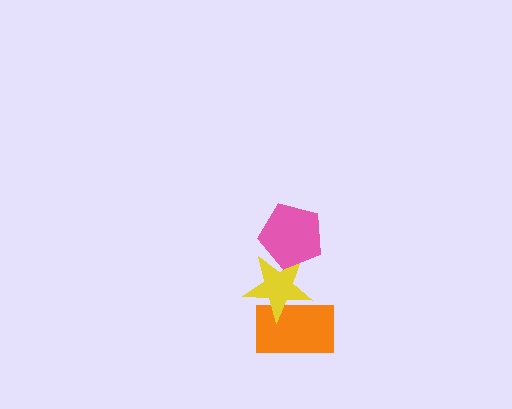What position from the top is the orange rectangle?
The orange rectangle is 3rd from the top.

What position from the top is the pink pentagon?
The pink pentagon is 1st from the top.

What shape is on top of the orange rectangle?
The yellow star is on top of the orange rectangle.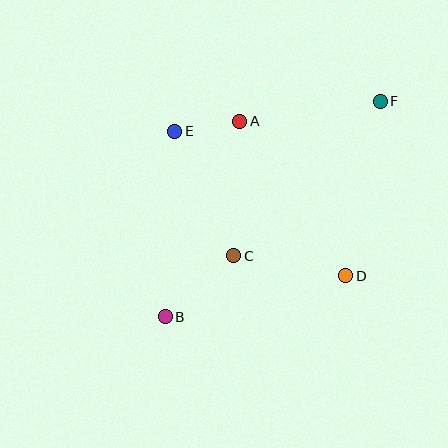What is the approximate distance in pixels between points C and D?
The distance between C and D is approximately 113 pixels.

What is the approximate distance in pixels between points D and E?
The distance between D and E is approximately 224 pixels.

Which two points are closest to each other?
Points A and E are closest to each other.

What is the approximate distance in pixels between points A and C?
The distance between A and C is approximately 135 pixels.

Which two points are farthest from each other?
Points B and F are farthest from each other.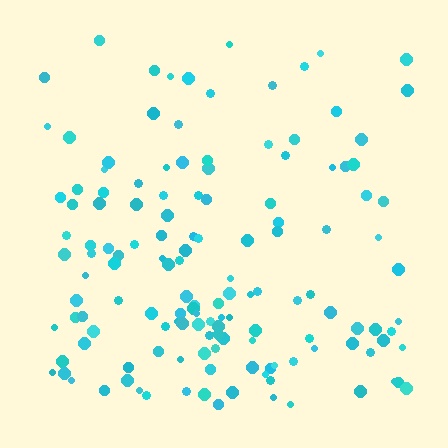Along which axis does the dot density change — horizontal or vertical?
Vertical.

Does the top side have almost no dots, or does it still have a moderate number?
Still a moderate number, just noticeably fewer than the bottom.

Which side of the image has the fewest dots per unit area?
The top.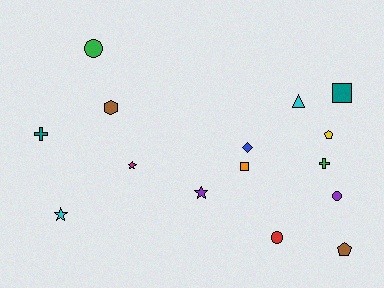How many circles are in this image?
There are 3 circles.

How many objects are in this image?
There are 15 objects.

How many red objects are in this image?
There is 1 red object.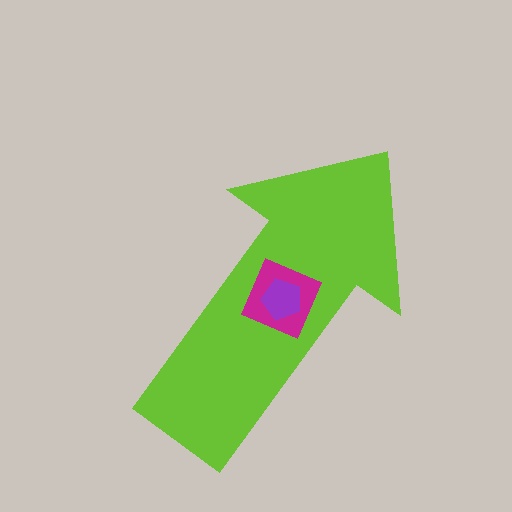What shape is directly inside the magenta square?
The purple pentagon.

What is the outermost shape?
The lime arrow.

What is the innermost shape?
The purple pentagon.